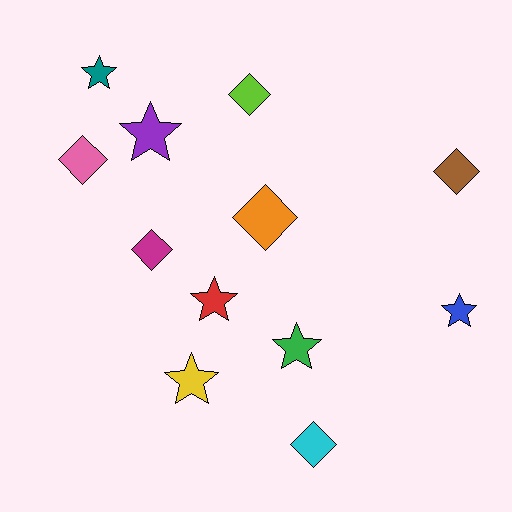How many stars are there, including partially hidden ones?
There are 6 stars.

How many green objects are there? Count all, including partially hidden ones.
There is 1 green object.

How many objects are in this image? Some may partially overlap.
There are 12 objects.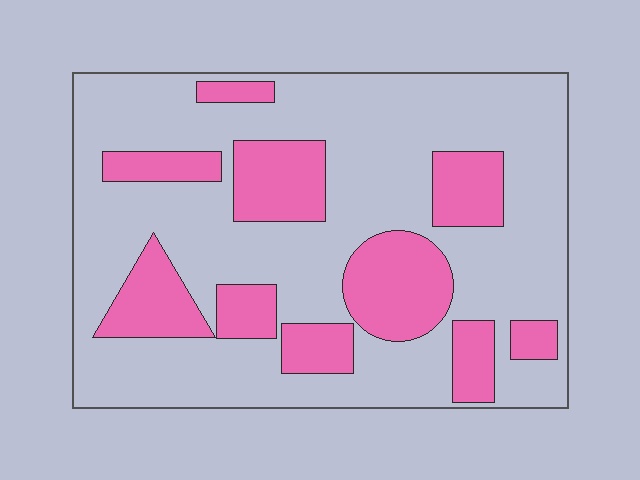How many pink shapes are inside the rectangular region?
10.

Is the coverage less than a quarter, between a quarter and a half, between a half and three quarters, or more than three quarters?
Between a quarter and a half.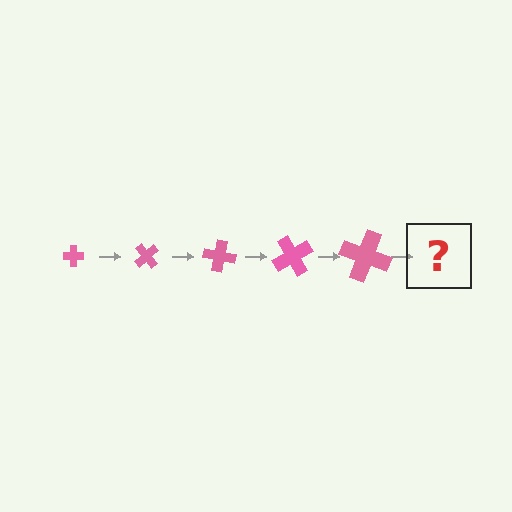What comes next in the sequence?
The next element should be a cross, larger than the previous one and rotated 250 degrees from the start.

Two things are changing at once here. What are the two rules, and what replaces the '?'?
The two rules are that the cross grows larger each step and it rotates 50 degrees each step. The '?' should be a cross, larger than the previous one and rotated 250 degrees from the start.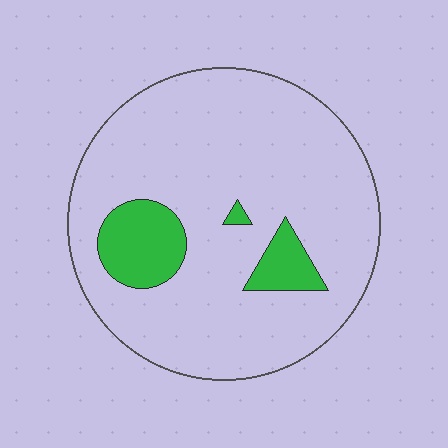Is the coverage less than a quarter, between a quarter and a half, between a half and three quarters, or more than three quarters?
Less than a quarter.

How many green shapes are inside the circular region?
3.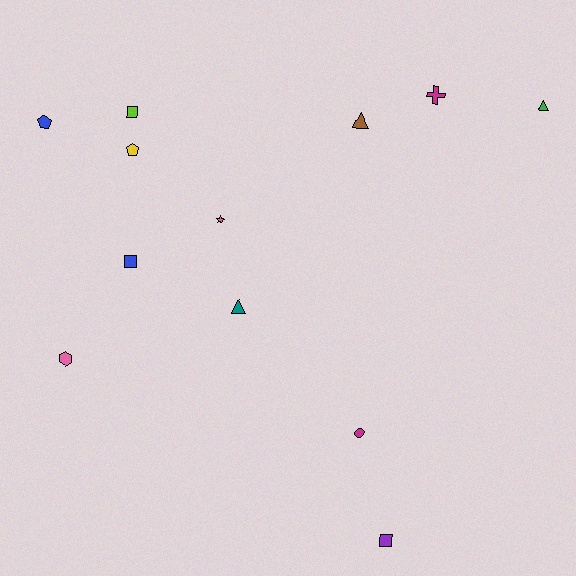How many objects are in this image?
There are 12 objects.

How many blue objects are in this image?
There are 2 blue objects.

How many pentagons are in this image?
There are 2 pentagons.